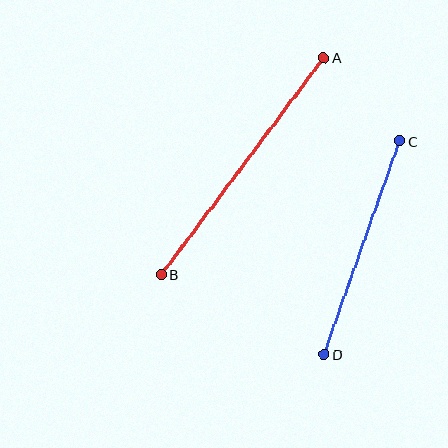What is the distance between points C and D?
The distance is approximately 226 pixels.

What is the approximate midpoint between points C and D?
The midpoint is at approximately (362, 248) pixels.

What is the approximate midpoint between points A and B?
The midpoint is at approximately (243, 166) pixels.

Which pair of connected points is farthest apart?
Points A and B are farthest apart.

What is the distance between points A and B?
The distance is approximately 271 pixels.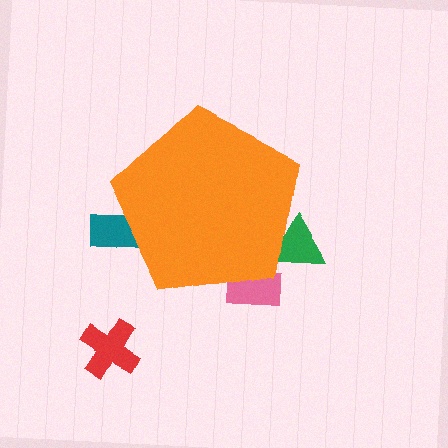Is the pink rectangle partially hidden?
Yes, the pink rectangle is partially hidden behind the orange pentagon.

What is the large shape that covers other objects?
An orange pentagon.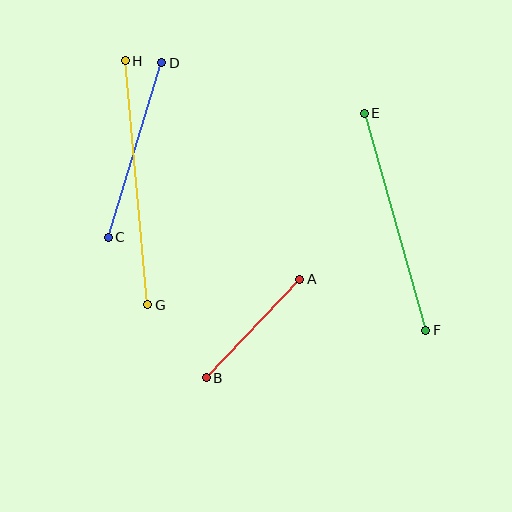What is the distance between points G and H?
The distance is approximately 245 pixels.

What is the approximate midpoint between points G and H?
The midpoint is at approximately (137, 183) pixels.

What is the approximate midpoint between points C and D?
The midpoint is at approximately (135, 150) pixels.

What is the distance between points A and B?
The distance is approximately 136 pixels.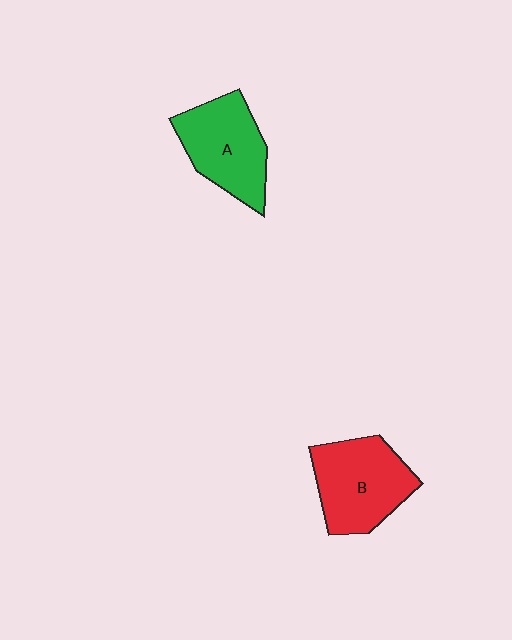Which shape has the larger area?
Shape B (red).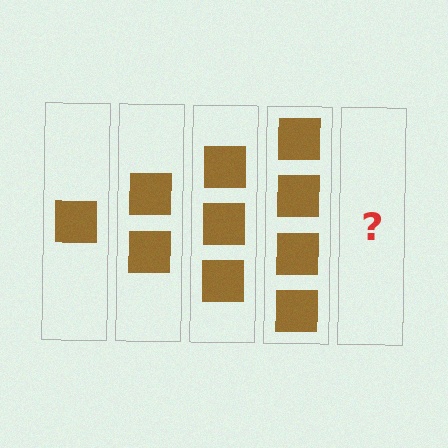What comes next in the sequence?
The next element should be 5 squares.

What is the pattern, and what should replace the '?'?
The pattern is that each step adds one more square. The '?' should be 5 squares.